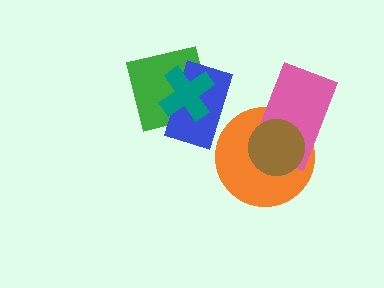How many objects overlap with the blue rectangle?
2 objects overlap with the blue rectangle.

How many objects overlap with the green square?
2 objects overlap with the green square.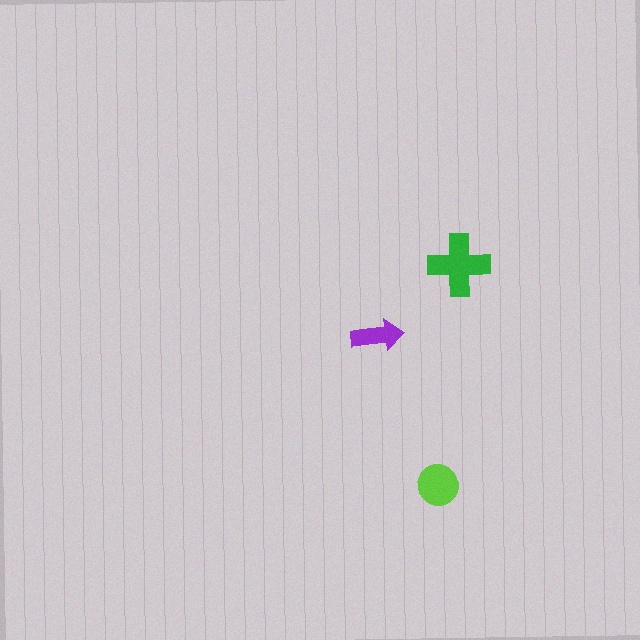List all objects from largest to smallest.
The green cross, the lime circle, the purple arrow.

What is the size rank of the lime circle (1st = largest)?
2nd.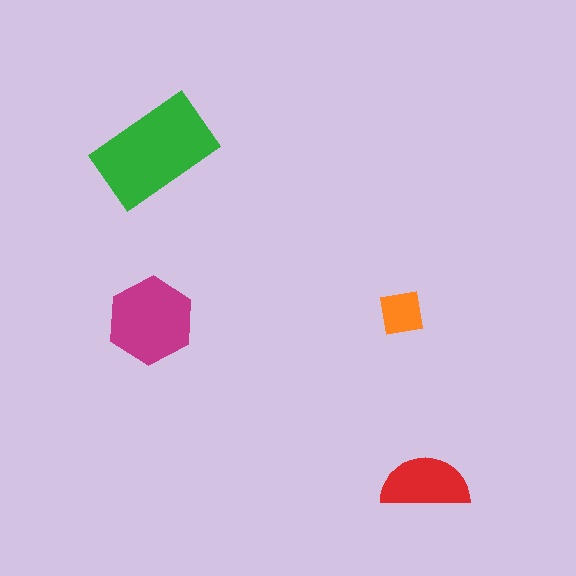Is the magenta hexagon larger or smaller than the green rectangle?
Smaller.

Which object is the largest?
The green rectangle.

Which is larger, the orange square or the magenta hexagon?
The magenta hexagon.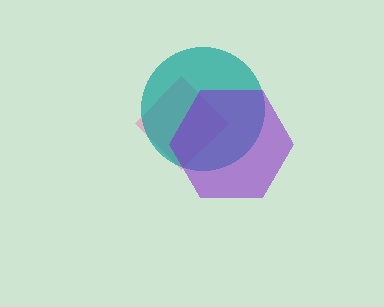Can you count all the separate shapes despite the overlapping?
Yes, there are 3 separate shapes.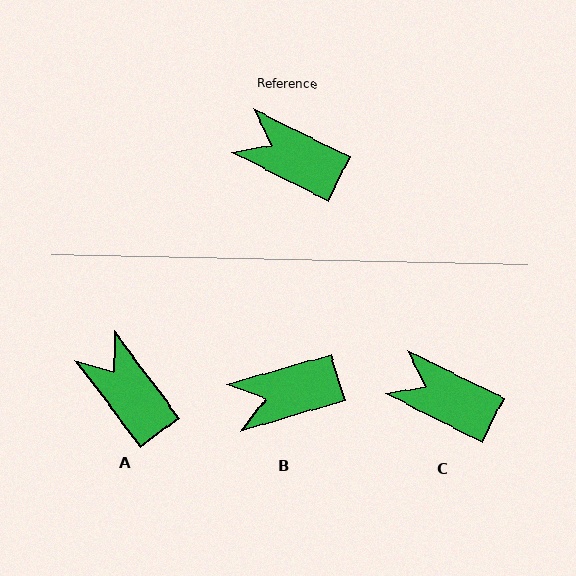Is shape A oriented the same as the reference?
No, it is off by about 27 degrees.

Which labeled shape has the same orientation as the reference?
C.